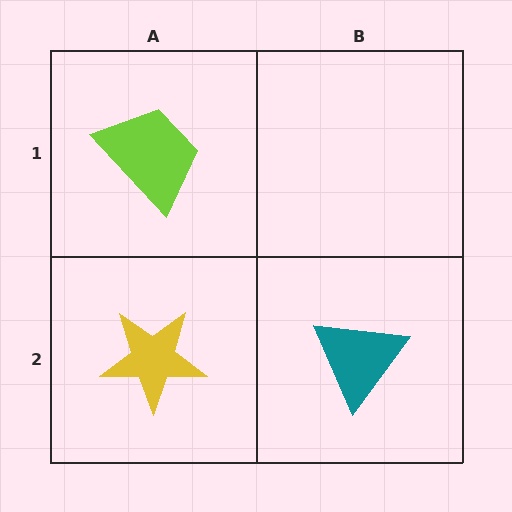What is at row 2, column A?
A yellow star.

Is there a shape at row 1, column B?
No, that cell is empty.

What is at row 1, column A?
A lime trapezoid.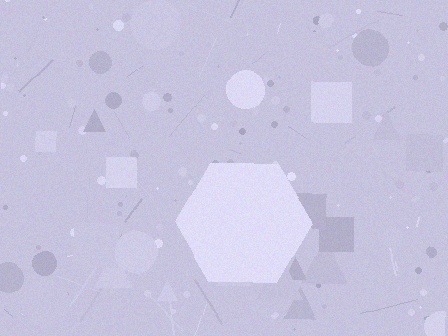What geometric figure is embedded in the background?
A hexagon is embedded in the background.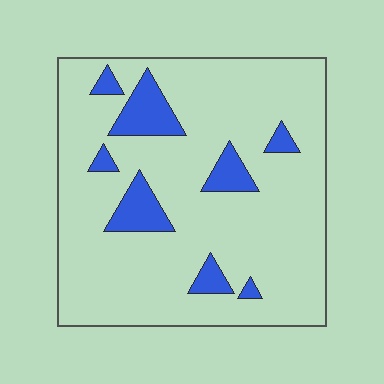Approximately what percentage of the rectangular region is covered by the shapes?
Approximately 15%.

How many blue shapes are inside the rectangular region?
8.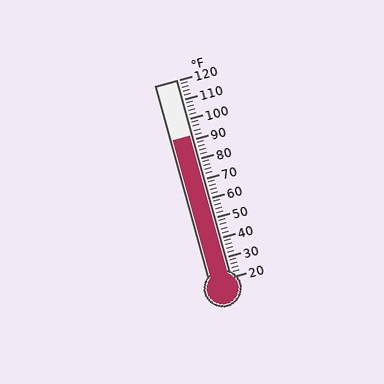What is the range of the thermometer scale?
The thermometer scale ranges from 20°F to 120°F.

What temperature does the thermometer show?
The thermometer shows approximately 92°F.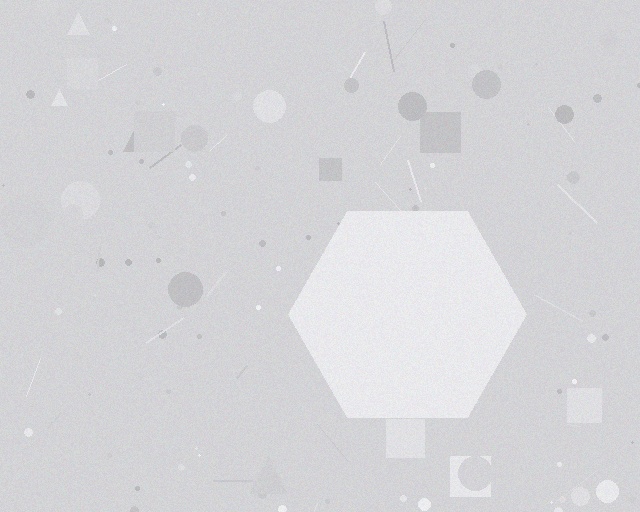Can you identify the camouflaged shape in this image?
The camouflaged shape is a hexagon.